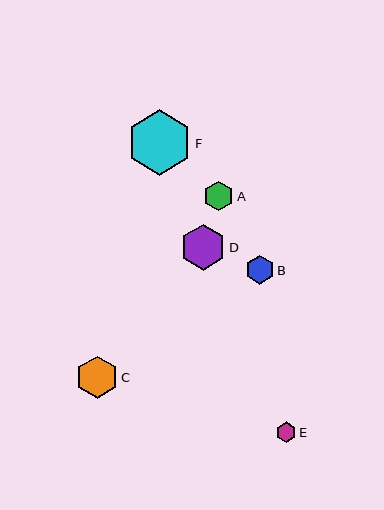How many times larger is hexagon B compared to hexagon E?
Hexagon B is approximately 1.4 times the size of hexagon E.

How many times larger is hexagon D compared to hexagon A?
Hexagon D is approximately 1.5 times the size of hexagon A.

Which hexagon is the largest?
Hexagon F is the largest with a size of approximately 65 pixels.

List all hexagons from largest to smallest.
From largest to smallest: F, D, C, A, B, E.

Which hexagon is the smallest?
Hexagon E is the smallest with a size of approximately 20 pixels.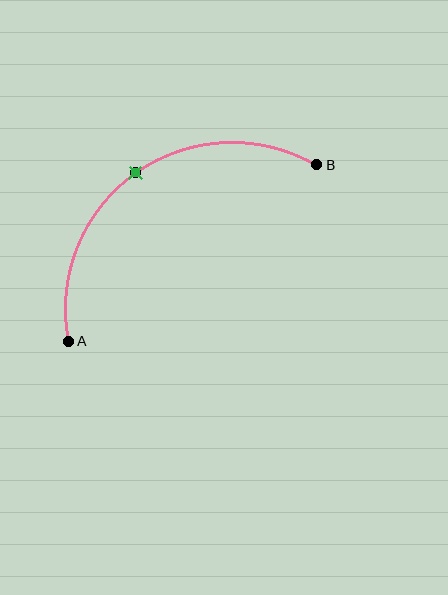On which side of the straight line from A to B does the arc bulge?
The arc bulges above and to the left of the straight line connecting A and B.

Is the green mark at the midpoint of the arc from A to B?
Yes. The green mark lies on the arc at equal arc-length from both A and B — it is the arc midpoint.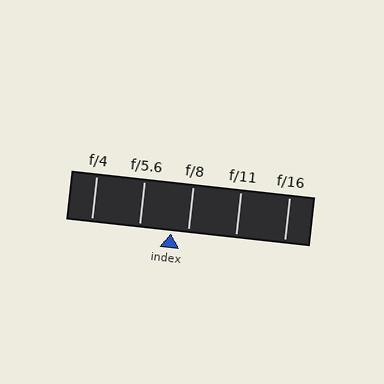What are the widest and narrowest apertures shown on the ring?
The widest aperture shown is f/4 and the narrowest is f/16.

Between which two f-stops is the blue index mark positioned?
The index mark is between f/5.6 and f/8.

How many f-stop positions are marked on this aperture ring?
There are 5 f-stop positions marked.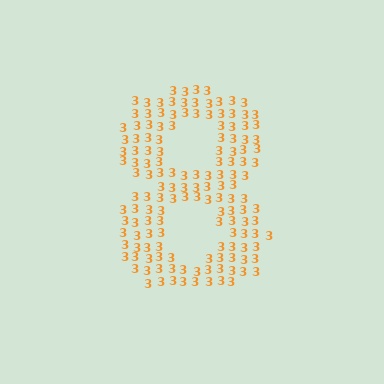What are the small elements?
The small elements are digit 3's.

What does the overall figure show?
The overall figure shows the digit 8.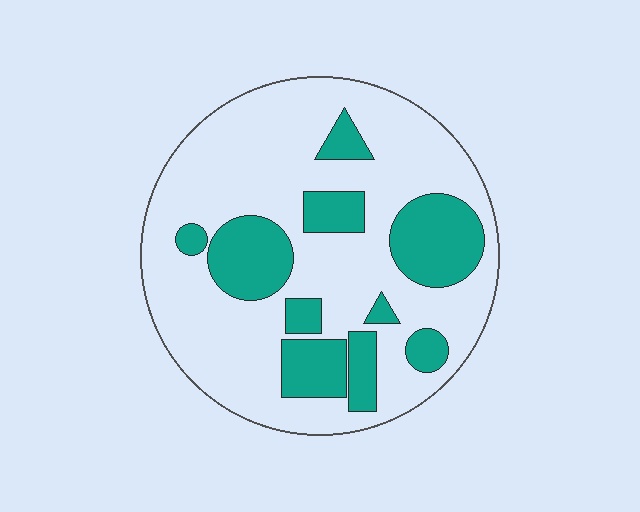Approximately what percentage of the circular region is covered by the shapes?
Approximately 25%.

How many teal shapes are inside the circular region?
10.